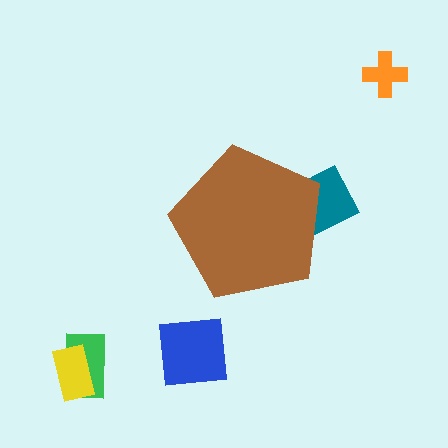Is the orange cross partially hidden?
No, the orange cross is fully visible.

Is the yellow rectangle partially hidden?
No, the yellow rectangle is fully visible.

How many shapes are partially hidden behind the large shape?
1 shape is partially hidden.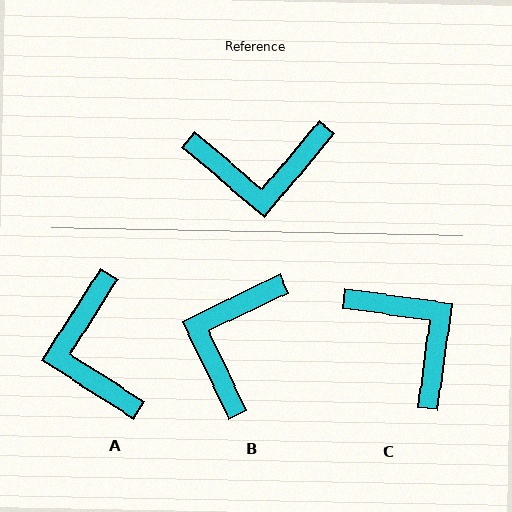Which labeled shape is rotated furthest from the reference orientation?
C, about 123 degrees away.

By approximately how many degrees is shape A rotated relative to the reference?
Approximately 82 degrees clockwise.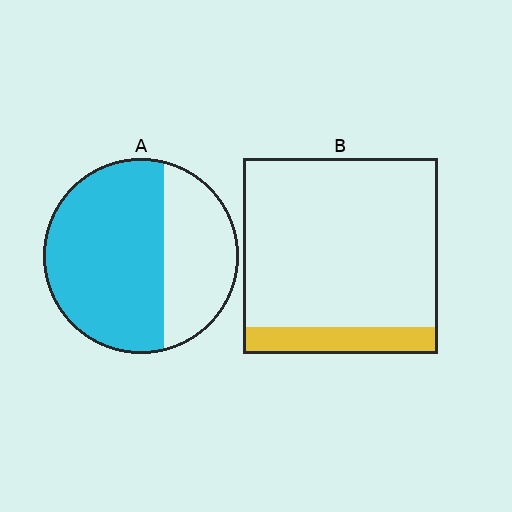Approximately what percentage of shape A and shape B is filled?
A is approximately 65% and B is approximately 15%.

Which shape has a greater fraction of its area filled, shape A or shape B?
Shape A.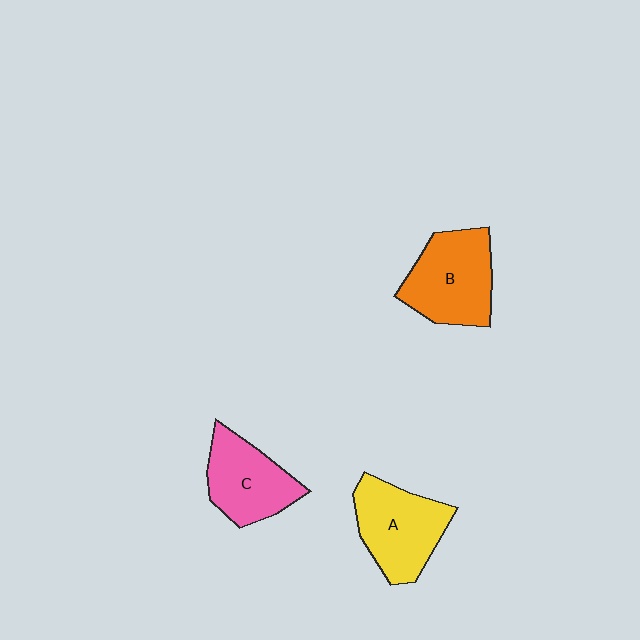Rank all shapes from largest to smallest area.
From largest to smallest: B (orange), A (yellow), C (pink).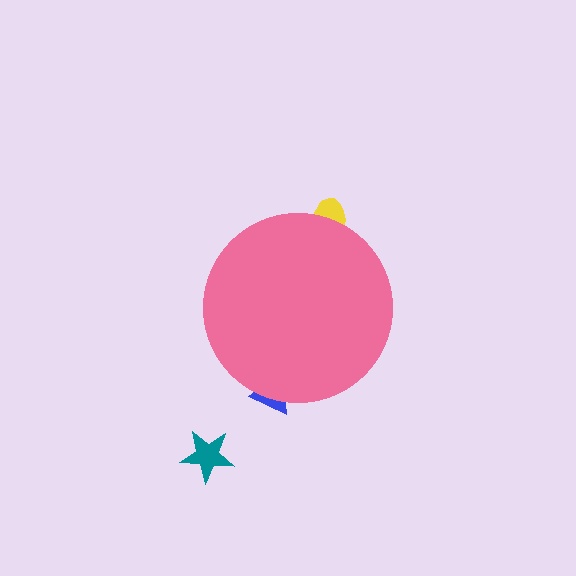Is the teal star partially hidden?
No, the teal star is fully visible.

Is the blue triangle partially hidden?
Yes, the blue triangle is partially hidden behind the pink circle.